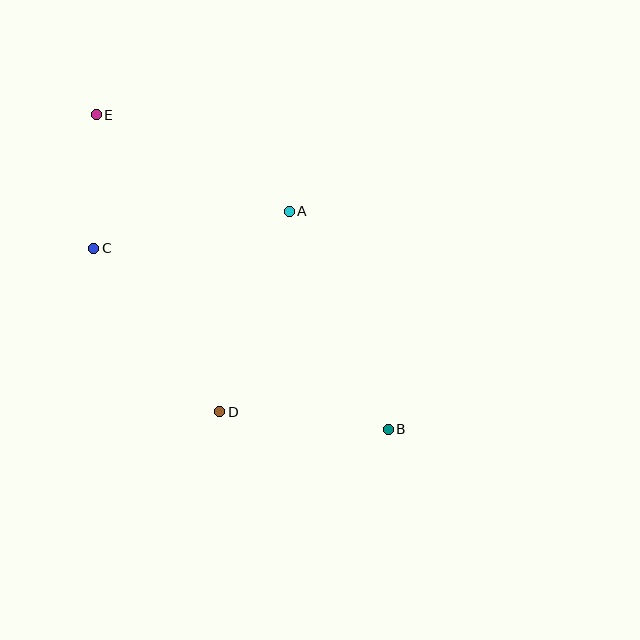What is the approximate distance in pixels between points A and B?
The distance between A and B is approximately 240 pixels.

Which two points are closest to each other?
Points C and E are closest to each other.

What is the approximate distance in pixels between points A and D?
The distance between A and D is approximately 212 pixels.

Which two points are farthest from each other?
Points B and E are farthest from each other.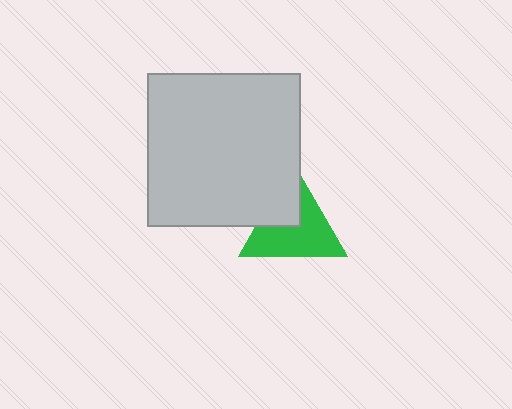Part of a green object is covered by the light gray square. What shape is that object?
It is a triangle.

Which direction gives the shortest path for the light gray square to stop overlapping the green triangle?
Moving toward the upper-left gives the shortest separation.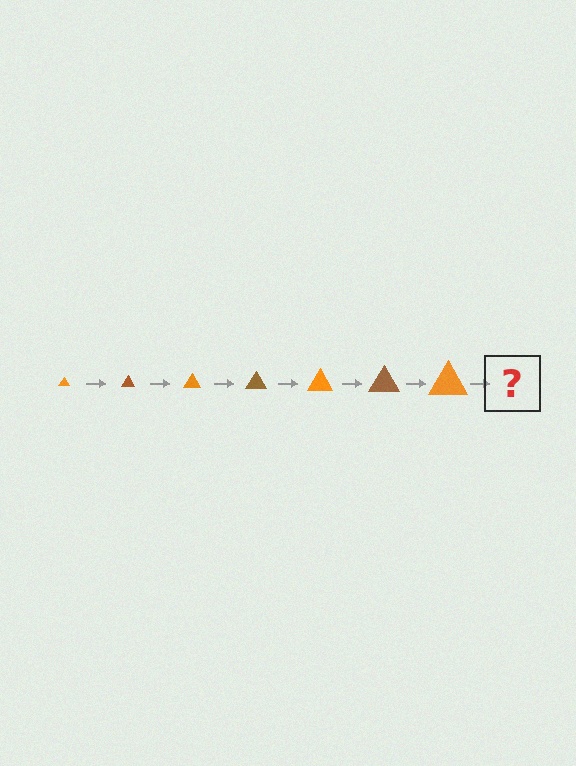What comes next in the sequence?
The next element should be a brown triangle, larger than the previous one.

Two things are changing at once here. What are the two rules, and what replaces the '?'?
The two rules are that the triangle grows larger each step and the color cycles through orange and brown. The '?' should be a brown triangle, larger than the previous one.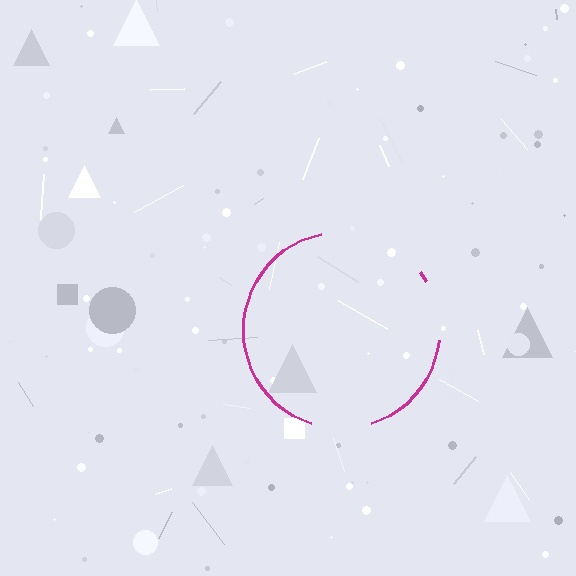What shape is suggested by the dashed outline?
The dashed outline suggests a circle.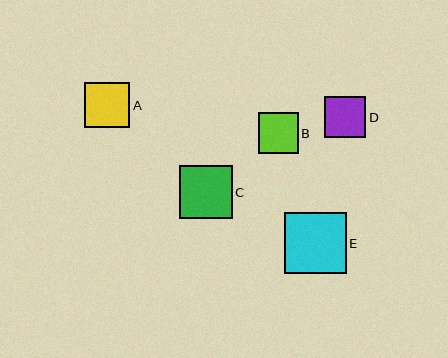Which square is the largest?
Square E is the largest with a size of approximately 61 pixels.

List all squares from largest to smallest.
From largest to smallest: E, C, A, D, B.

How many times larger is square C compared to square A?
Square C is approximately 1.2 times the size of square A.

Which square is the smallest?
Square B is the smallest with a size of approximately 40 pixels.